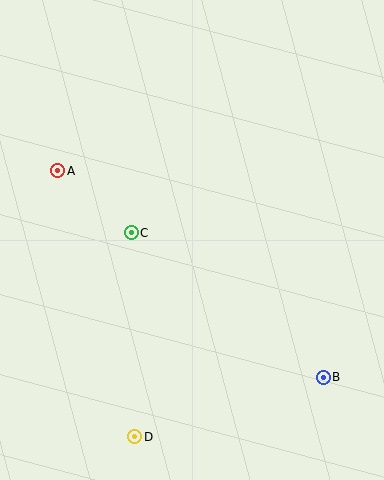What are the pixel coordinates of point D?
Point D is at (135, 437).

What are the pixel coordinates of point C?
Point C is at (131, 233).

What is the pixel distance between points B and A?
The distance between B and A is 337 pixels.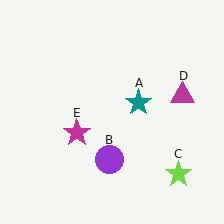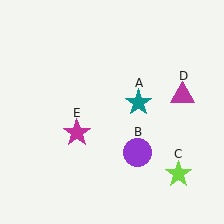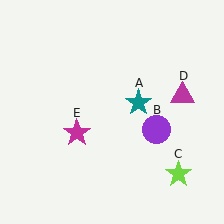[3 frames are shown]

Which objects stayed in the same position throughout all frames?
Teal star (object A) and lime star (object C) and magenta triangle (object D) and magenta star (object E) remained stationary.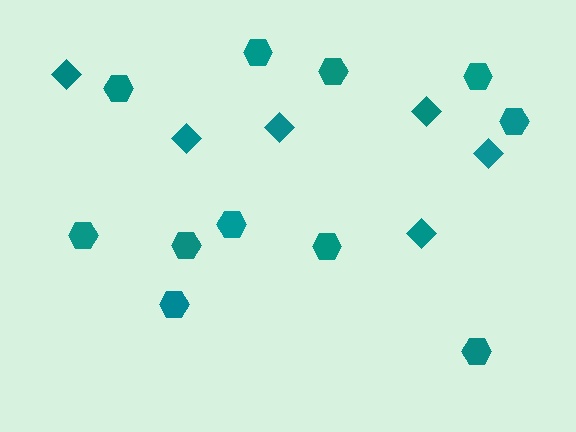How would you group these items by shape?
There are 2 groups: one group of diamonds (6) and one group of hexagons (11).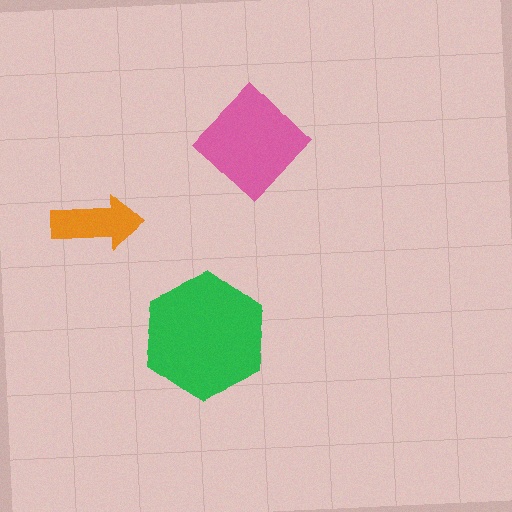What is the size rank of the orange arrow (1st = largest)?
3rd.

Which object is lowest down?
The green hexagon is bottommost.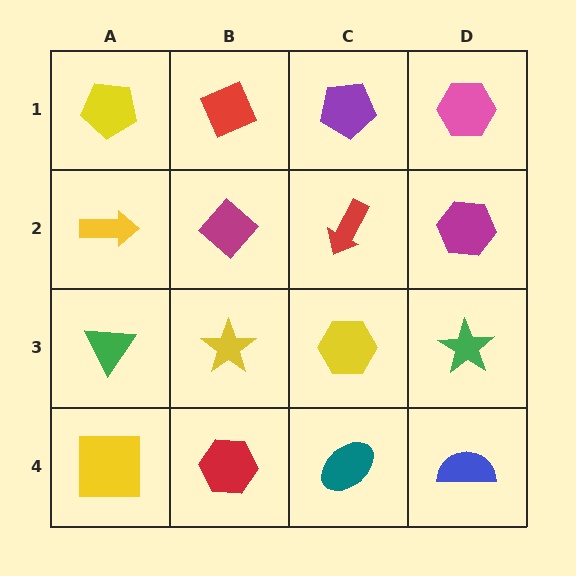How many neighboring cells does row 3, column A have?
3.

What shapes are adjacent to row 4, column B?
A yellow star (row 3, column B), a yellow square (row 4, column A), a teal ellipse (row 4, column C).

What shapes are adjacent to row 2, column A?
A yellow pentagon (row 1, column A), a green triangle (row 3, column A), a magenta diamond (row 2, column B).